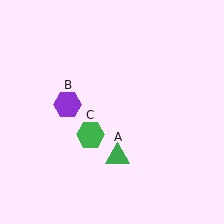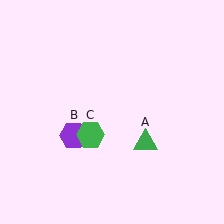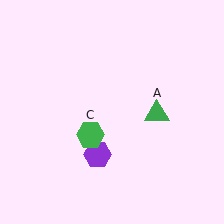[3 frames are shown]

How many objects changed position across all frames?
2 objects changed position: green triangle (object A), purple hexagon (object B).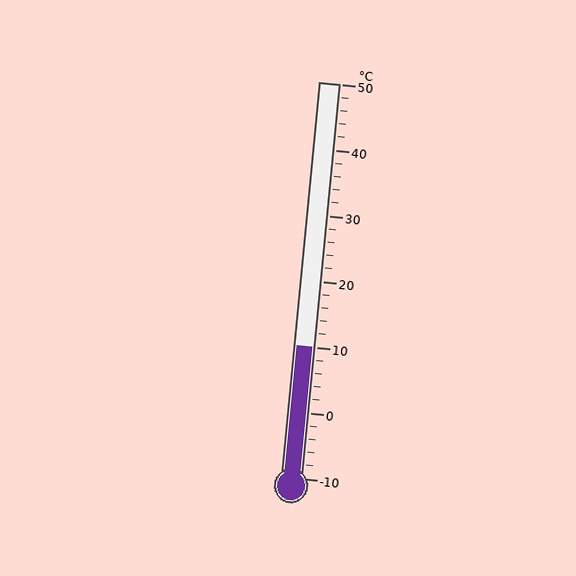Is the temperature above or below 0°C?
The temperature is above 0°C.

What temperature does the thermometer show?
The thermometer shows approximately 10°C.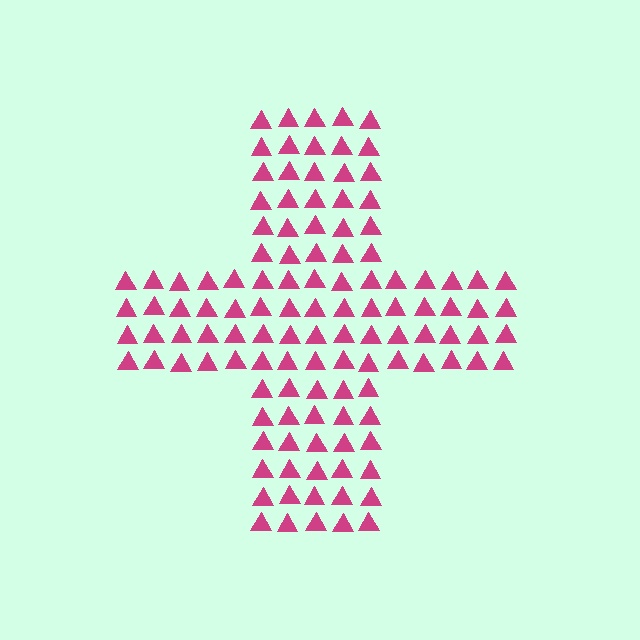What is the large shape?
The large shape is a cross.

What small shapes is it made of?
It is made of small triangles.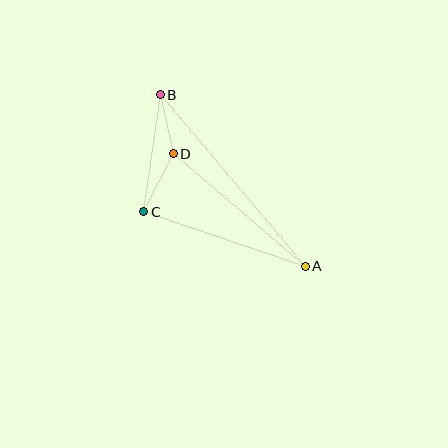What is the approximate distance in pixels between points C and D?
The distance between C and D is approximately 65 pixels.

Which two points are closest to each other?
Points B and D are closest to each other.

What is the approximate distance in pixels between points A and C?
The distance between A and C is approximately 171 pixels.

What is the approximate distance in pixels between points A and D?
The distance between A and D is approximately 174 pixels.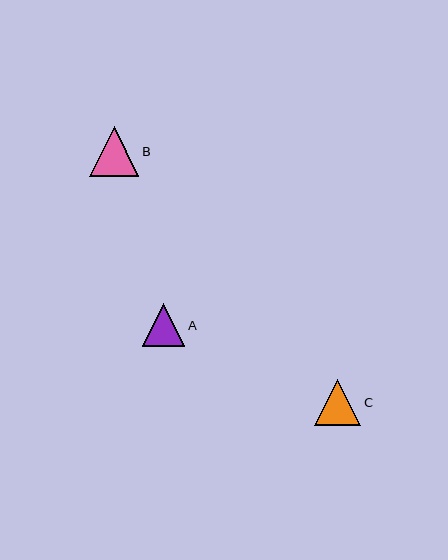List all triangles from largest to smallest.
From largest to smallest: B, C, A.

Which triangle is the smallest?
Triangle A is the smallest with a size of approximately 42 pixels.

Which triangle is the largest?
Triangle B is the largest with a size of approximately 50 pixels.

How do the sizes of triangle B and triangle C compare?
Triangle B and triangle C are approximately the same size.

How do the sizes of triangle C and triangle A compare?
Triangle C and triangle A are approximately the same size.